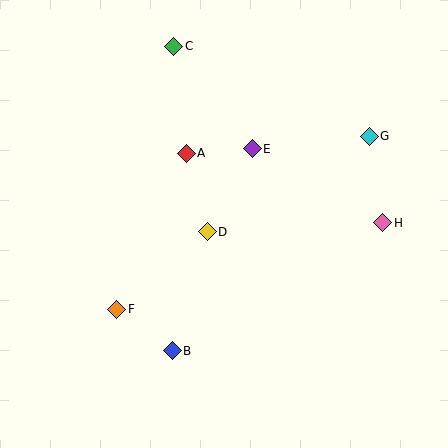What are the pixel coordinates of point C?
Point C is at (174, 46).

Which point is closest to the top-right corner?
Point G is closest to the top-right corner.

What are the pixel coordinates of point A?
Point A is at (186, 153).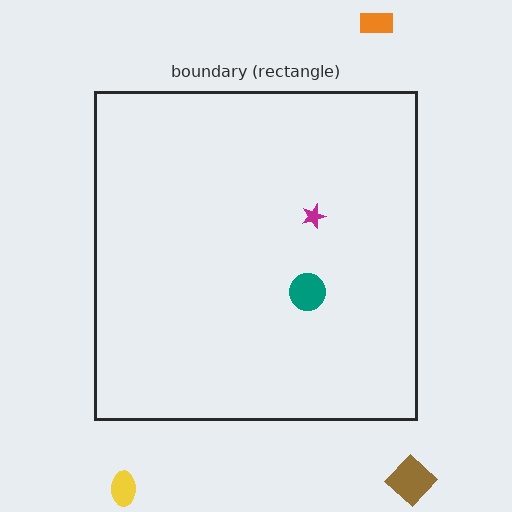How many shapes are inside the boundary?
2 inside, 3 outside.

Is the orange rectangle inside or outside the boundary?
Outside.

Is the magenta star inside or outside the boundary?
Inside.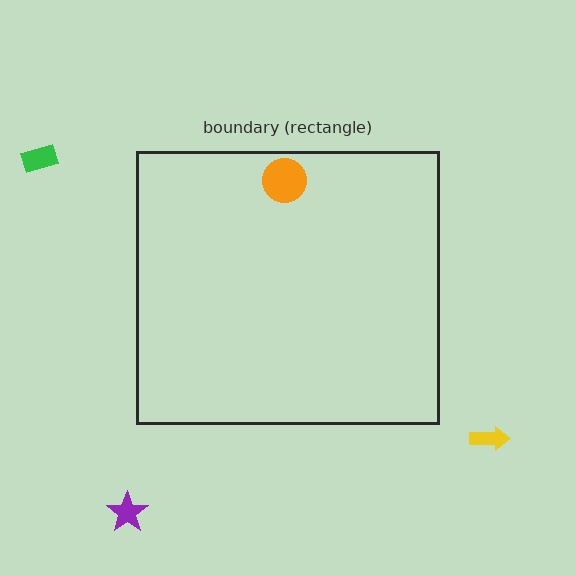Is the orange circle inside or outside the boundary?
Inside.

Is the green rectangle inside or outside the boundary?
Outside.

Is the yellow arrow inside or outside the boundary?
Outside.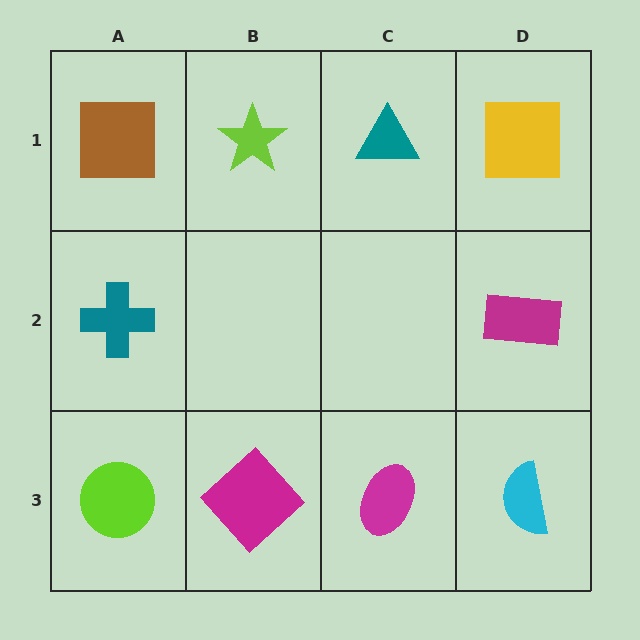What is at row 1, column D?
A yellow square.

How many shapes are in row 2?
2 shapes.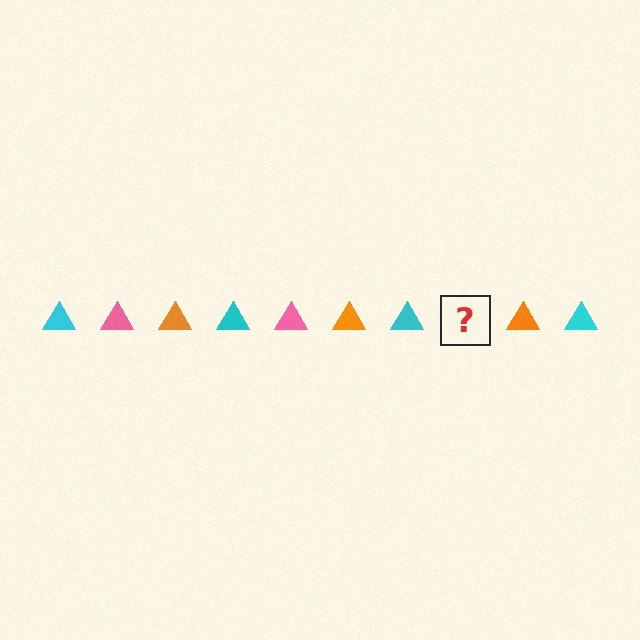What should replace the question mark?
The question mark should be replaced with a pink triangle.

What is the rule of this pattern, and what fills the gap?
The rule is that the pattern cycles through cyan, pink, orange triangles. The gap should be filled with a pink triangle.